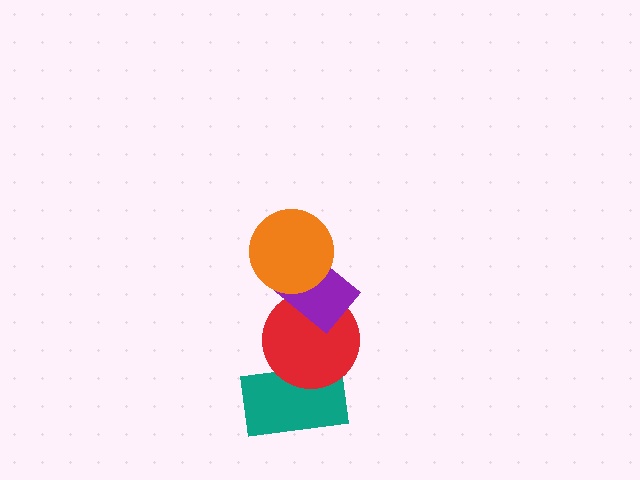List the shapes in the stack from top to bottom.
From top to bottom: the orange circle, the purple rectangle, the red circle, the teal rectangle.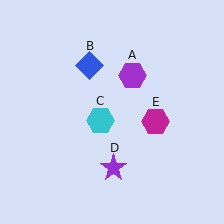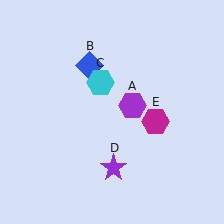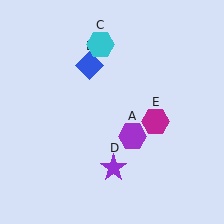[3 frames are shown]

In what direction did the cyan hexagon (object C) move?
The cyan hexagon (object C) moved up.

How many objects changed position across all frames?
2 objects changed position: purple hexagon (object A), cyan hexagon (object C).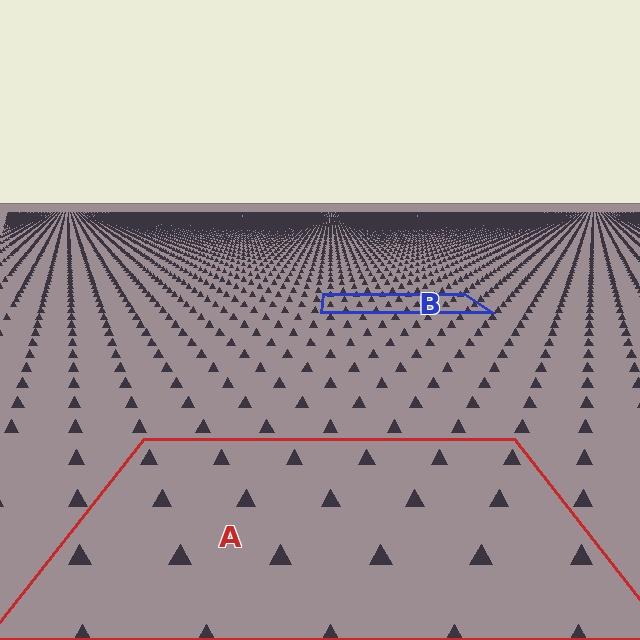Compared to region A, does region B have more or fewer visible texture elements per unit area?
Region B has more texture elements per unit area — they are packed more densely because it is farther away.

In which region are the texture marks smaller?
The texture marks are smaller in region B, because it is farther away.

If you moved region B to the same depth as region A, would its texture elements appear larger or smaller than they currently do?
They would appear larger. At a closer depth, the same texture elements are projected at a bigger on-screen size.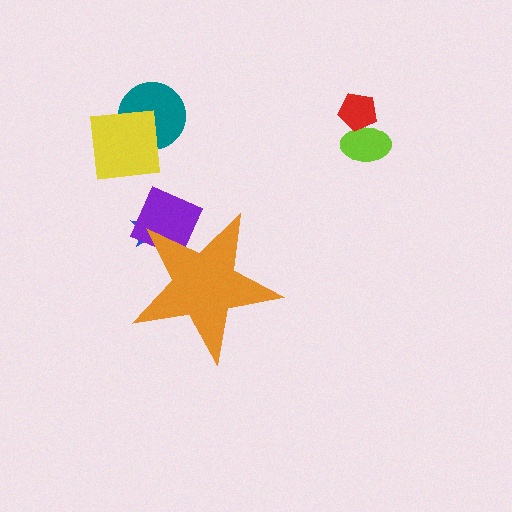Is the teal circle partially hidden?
No, the teal circle is fully visible.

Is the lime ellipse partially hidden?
No, the lime ellipse is fully visible.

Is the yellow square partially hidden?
No, the yellow square is fully visible.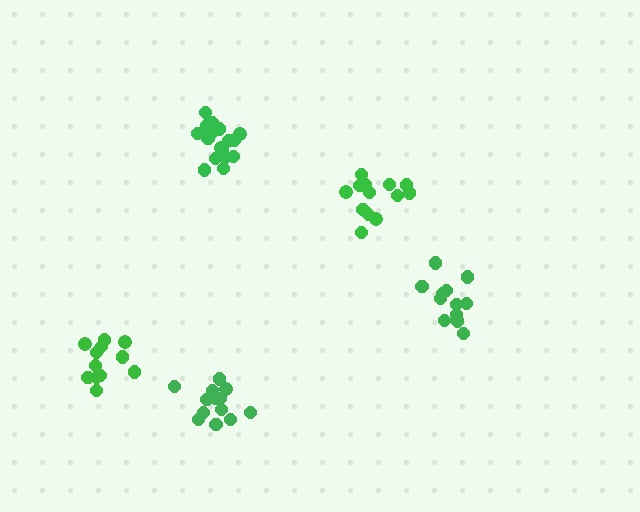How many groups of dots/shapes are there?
There are 5 groups.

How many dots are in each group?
Group 1: 13 dots, Group 2: 17 dots, Group 3: 12 dots, Group 4: 12 dots, Group 5: 13 dots (67 total).